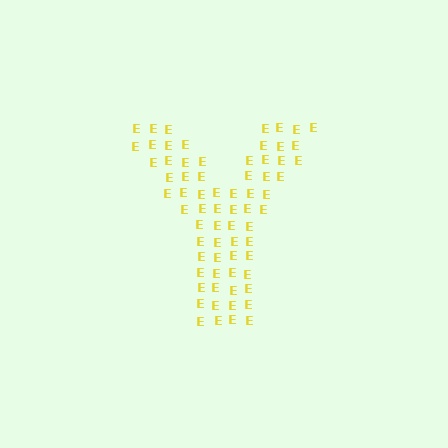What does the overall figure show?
The overall figure shows the letter Y.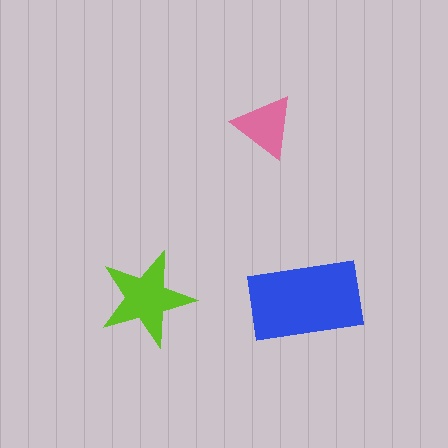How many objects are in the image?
There are 3 objects in the image.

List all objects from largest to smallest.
The blue rectangle, the lime star, the pink triangle.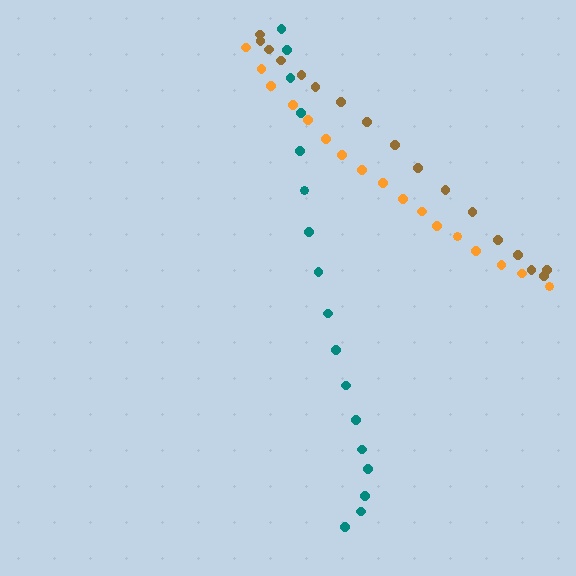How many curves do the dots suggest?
There are 3 distinct paths.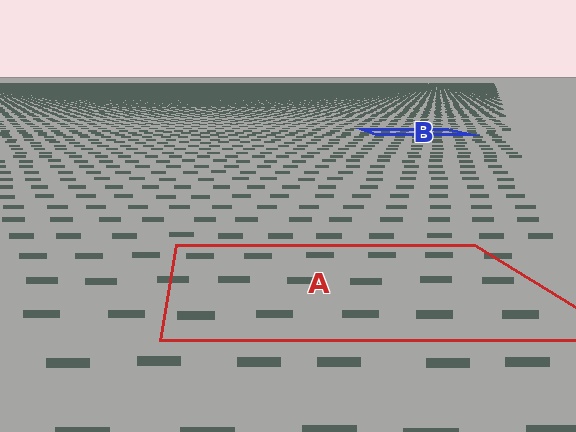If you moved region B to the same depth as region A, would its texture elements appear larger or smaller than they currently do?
They would appear larger. At a closer depth, the same texture elements are projected at a bigger on-screen size.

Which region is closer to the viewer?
Region A is closer. The texture elements there are larger and more spread out.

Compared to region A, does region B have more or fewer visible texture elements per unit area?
Region B has more texture elements per unit area — they are packed more densely because it is farther away.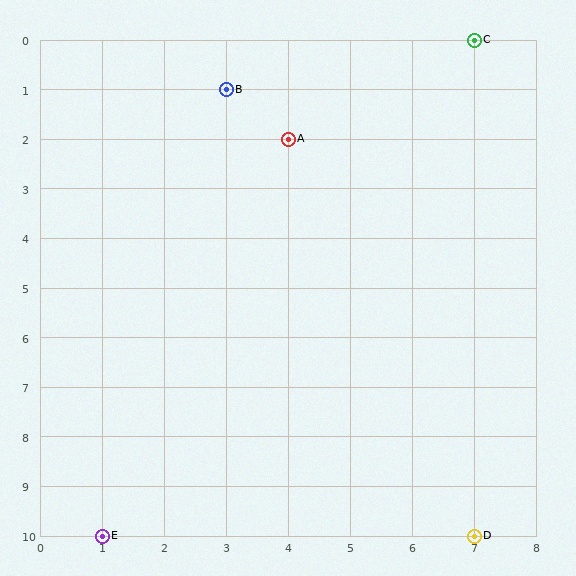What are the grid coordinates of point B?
Point B is at grid coordinates (3, 1).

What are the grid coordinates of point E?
Point E is at grid coordinates (1, 10).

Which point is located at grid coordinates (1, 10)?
Point E is at (1, 10).